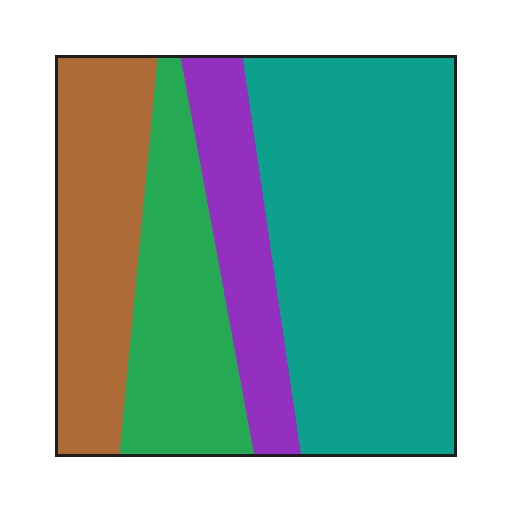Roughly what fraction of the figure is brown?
Brown takes up less than a quarter of the figure.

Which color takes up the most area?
Teal, at roughly 45%.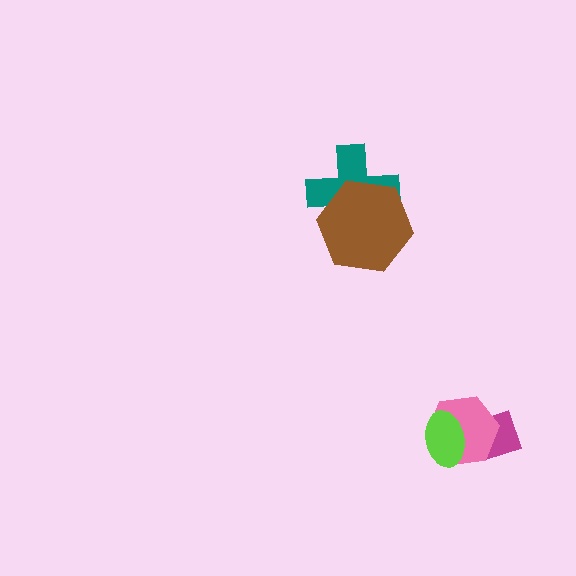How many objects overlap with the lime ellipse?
1 object overlaps with the lime ellipse.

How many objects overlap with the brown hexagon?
1 object overlaps with the brown hexagon.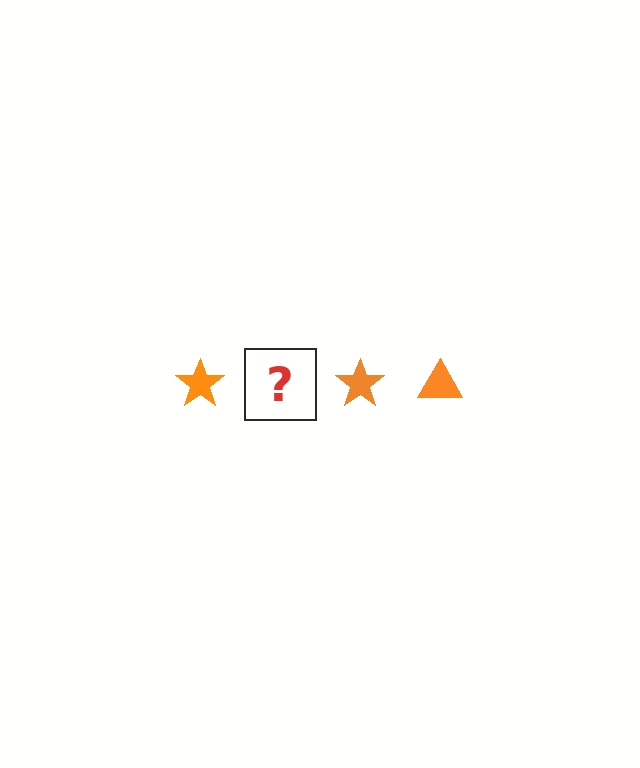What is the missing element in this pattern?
The missing element is an orange triangle.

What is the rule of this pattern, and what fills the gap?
The rule is that the pattern cycles through star, triangle shapes in orange. The gap should be filled with an orange triangle.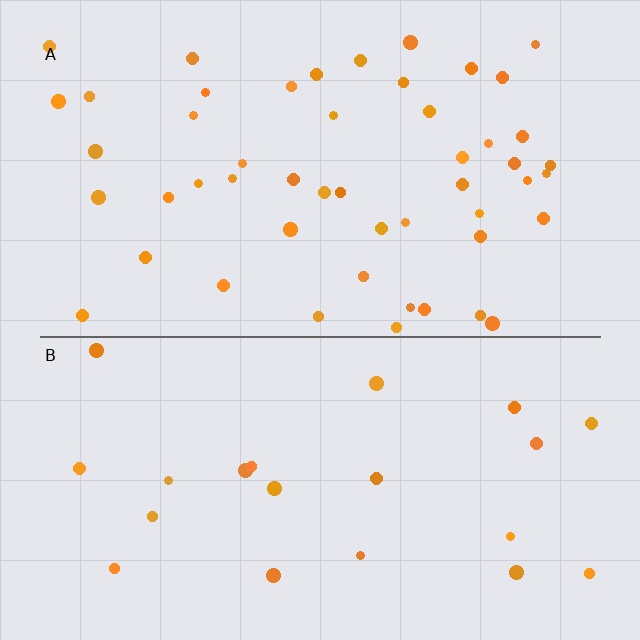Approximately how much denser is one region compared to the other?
Approximately 2.4× — region A over region B.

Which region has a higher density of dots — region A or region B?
A (the top).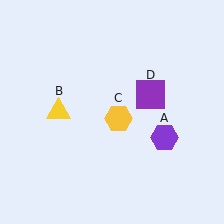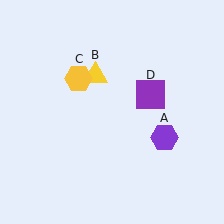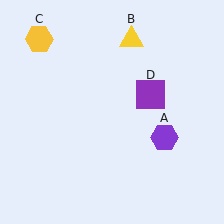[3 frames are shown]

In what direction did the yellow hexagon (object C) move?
The yellow hexagon (object C) moved up and to the left.